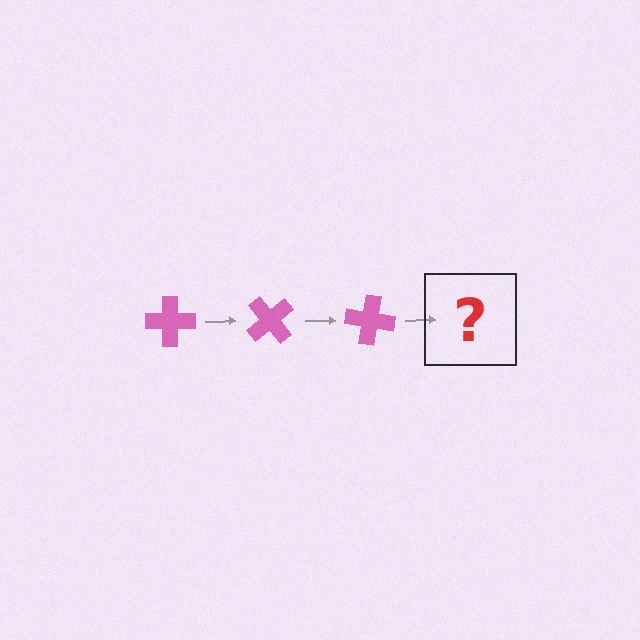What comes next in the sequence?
The next element should be a pink cross rotated 150 degrees.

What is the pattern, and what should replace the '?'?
The pattern is that the cross rotates 50 degrees each step. The '?' should be a pink cross rotated 150 degrees.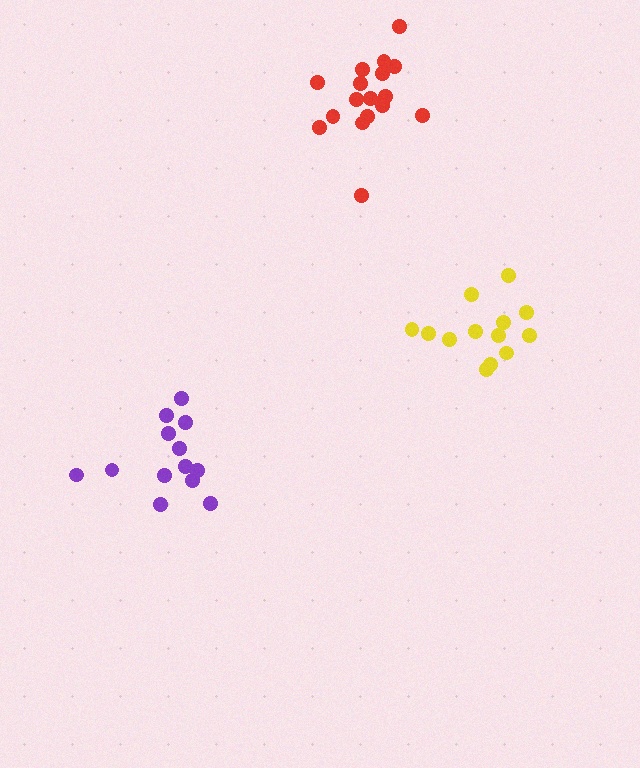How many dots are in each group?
Group 1: 13 dots, Group 2: 17 dots, Group 3: 13 dots (43 total).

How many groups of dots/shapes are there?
There are 3 groups.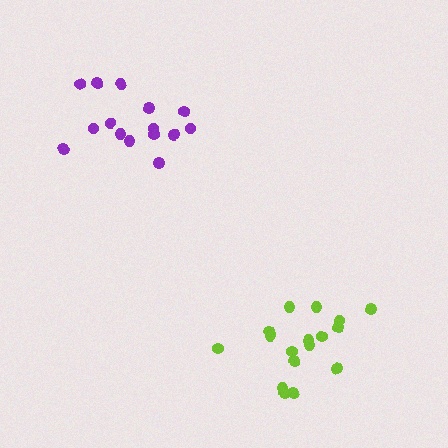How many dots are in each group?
Group 1: 15 dots, Group 2: 17 dots (32 total).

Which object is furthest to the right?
The lime cluster is rightmost.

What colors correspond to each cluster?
The clusters are colored: purple, lime.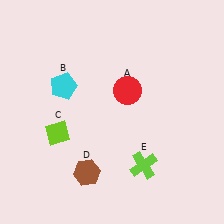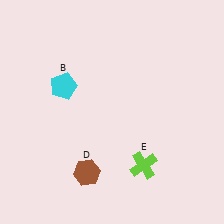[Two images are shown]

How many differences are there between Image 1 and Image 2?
There are 2 differences between the two images.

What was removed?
The red circle (A), the lime diamond (C) were removed in Image 2.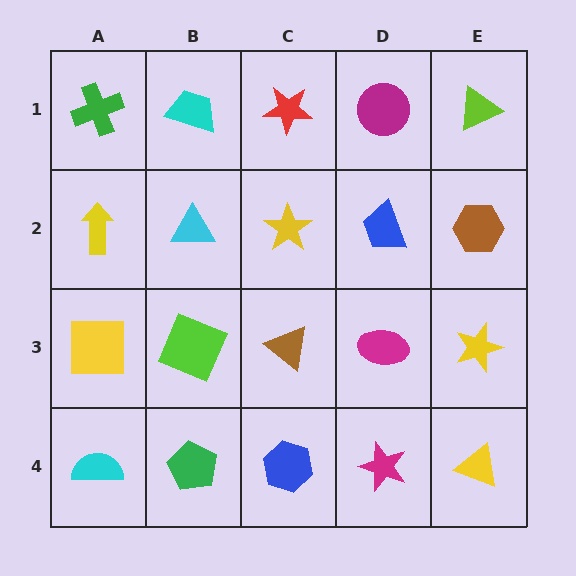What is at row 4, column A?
A cyan semicircle.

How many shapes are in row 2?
5 shapes.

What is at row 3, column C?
A brown triangle.